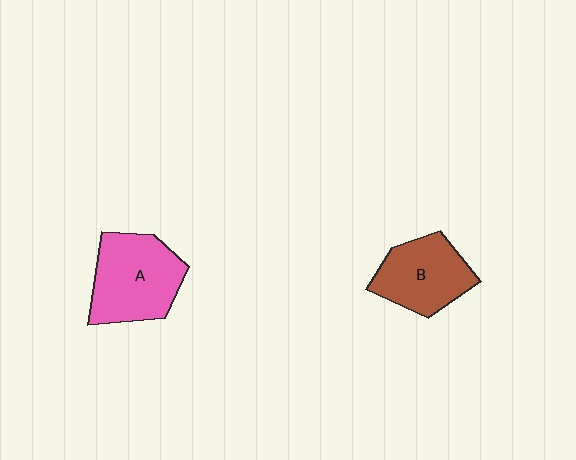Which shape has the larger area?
Shape A (pink).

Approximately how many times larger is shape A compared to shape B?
Approximately 1.2 times.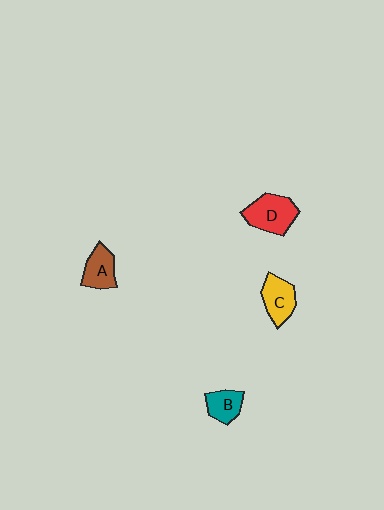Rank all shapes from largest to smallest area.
From largest to smallest: D (red), C (yellow), A (brown), B (teal).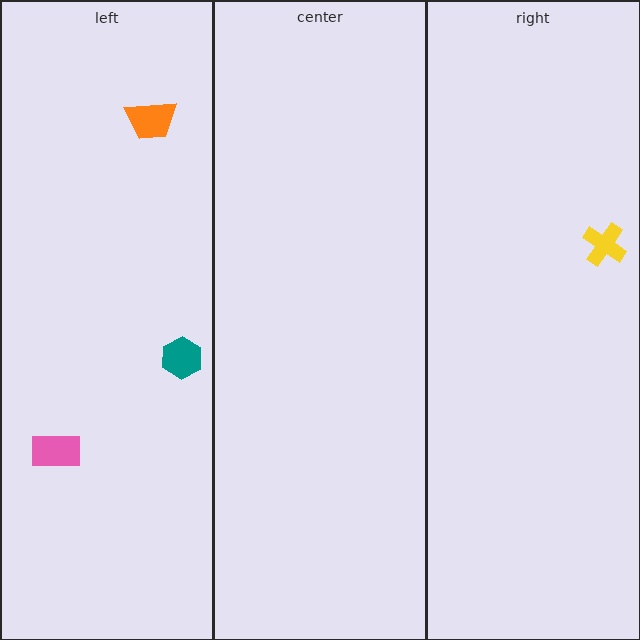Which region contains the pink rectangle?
The left region.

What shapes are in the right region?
The yellow cross.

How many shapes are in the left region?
3.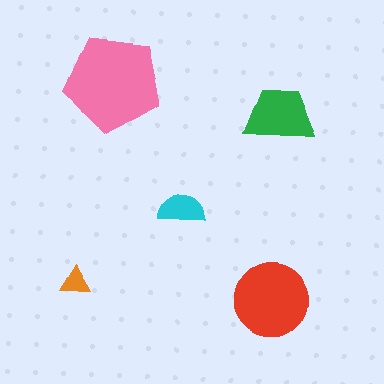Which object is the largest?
The pink pentagon.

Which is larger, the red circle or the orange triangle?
The red circle.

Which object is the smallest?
The orange triangle.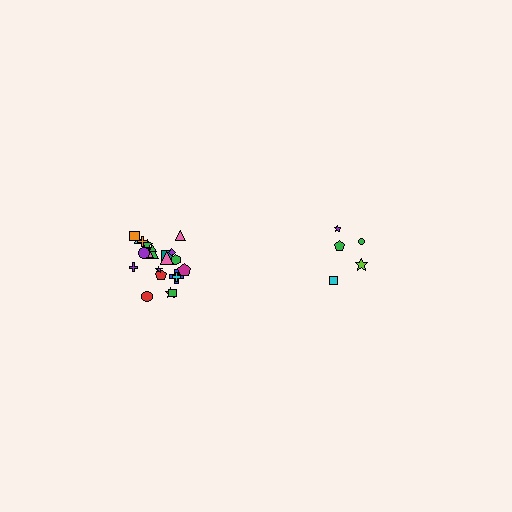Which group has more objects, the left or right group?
The left group.